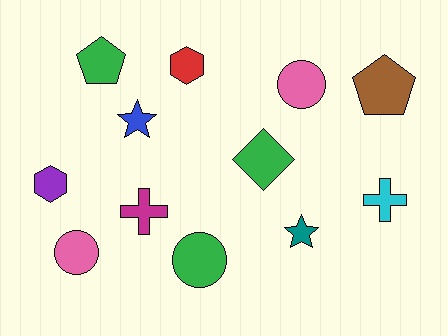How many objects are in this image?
There are 12 objects.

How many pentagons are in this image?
There are 2 pentagons.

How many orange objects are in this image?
There are no orange objects.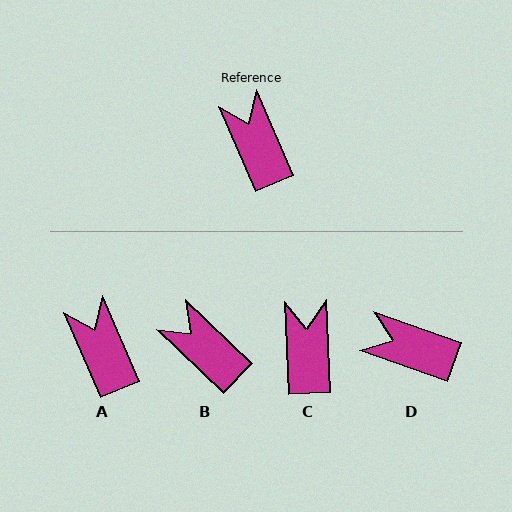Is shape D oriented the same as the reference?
No, it is off by about 47 degrees.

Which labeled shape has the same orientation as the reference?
A.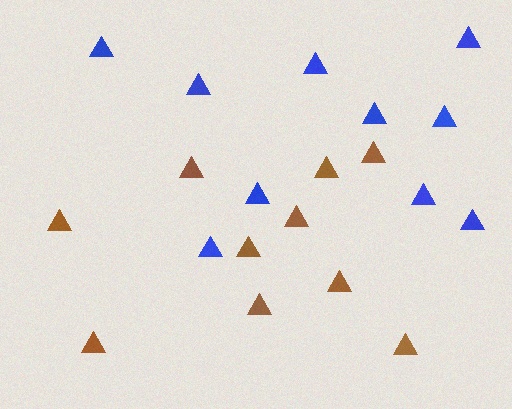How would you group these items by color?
There are 2 groups: one group of blue triangles (10) and one group of brown triangles (10).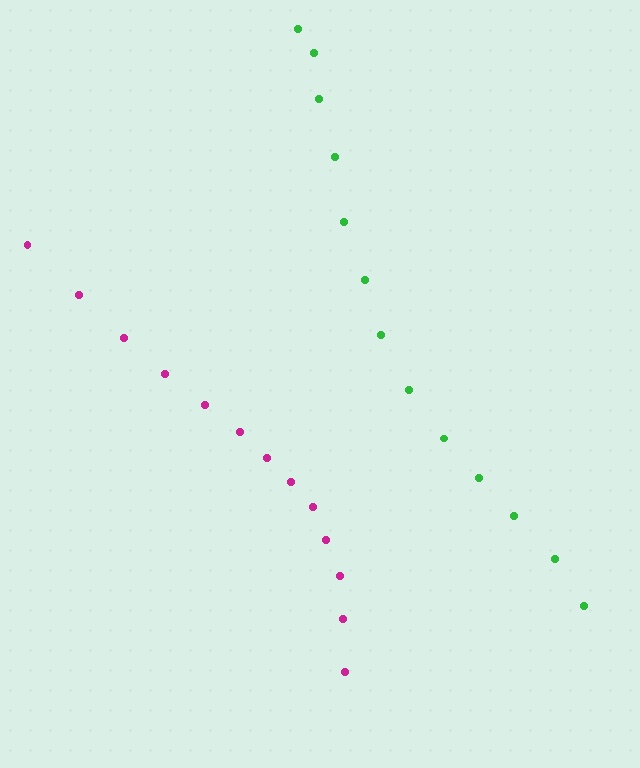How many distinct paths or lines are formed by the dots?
There are 2 distinct paths.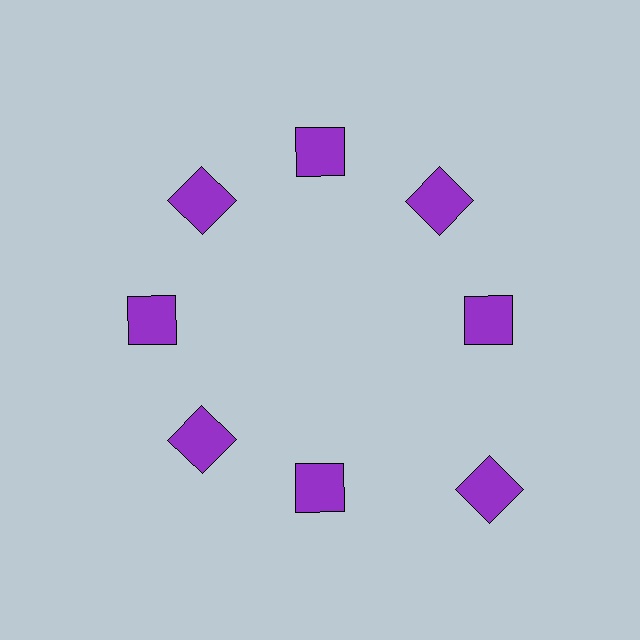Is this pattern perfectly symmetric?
No. The 8 purple squares are arranged in a ring, but one element near the 4 o'clock position is pushed outward from the center, breaking the 8-fold rotational symmetry.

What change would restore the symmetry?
The symmetry would be restored by moving it inward, back onto the ring so that all 8 squares sit at equal angles and equal distance from the center.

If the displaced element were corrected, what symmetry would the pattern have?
It would have 8-fold rotational symmetry — the pattern would map onto itself every 45 degrees.